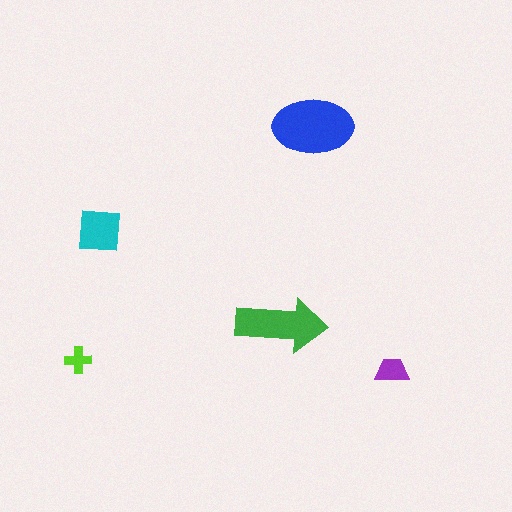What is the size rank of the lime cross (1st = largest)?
5th.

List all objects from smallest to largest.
The lime cross, the purple trapezoid, the cyan square, the green arrow, the blue ellipse.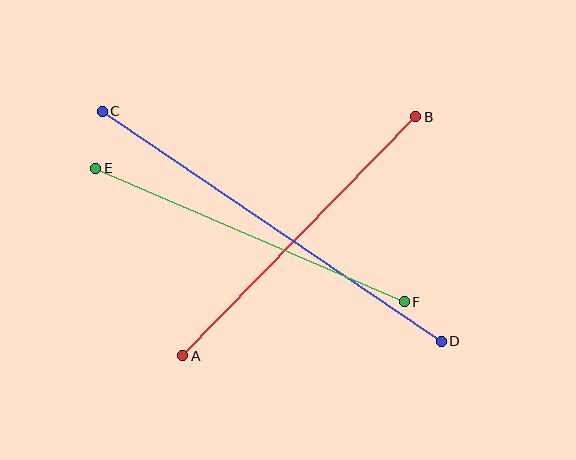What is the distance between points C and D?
The distance is approximately 409 pixels.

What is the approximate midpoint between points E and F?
The midpoint is at approximately (250, 235) pixels.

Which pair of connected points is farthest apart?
Points C and D are farthest apart.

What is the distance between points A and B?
The distance is approximately 334 pixels.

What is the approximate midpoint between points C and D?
The midpoint is at approximately (272, 226) pixels.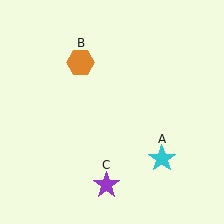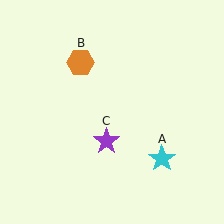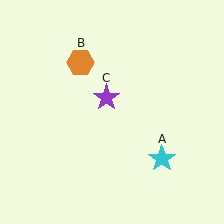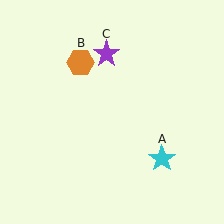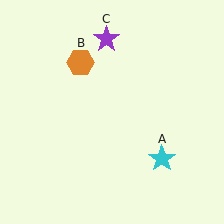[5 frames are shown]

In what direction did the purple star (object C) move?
The purple star (object C) moved up.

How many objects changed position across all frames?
1 object changed position: purple star (object C).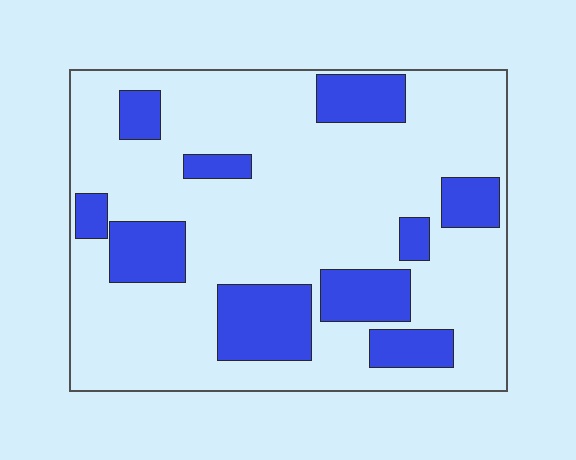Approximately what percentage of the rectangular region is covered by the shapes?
Approximately 25%.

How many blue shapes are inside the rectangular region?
10.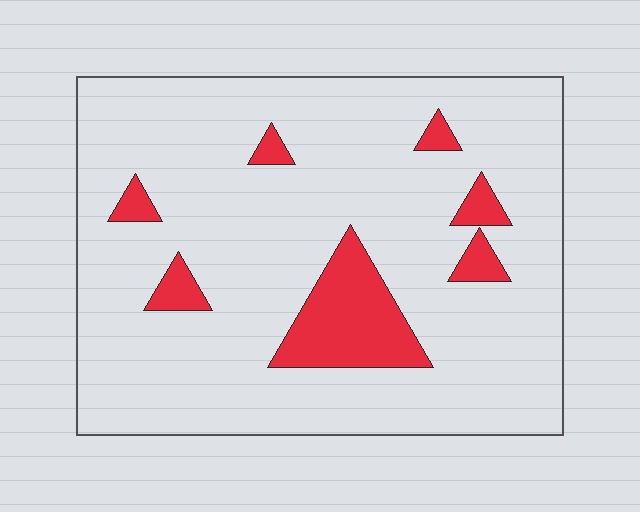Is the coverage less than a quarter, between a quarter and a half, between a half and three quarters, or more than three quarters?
Less than a quarter.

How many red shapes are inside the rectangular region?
7.